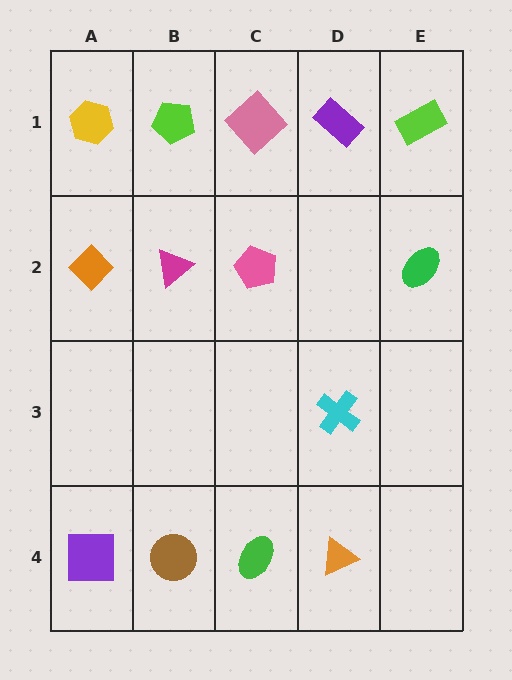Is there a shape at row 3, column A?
No, that cell is empty.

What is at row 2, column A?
An orange diamond.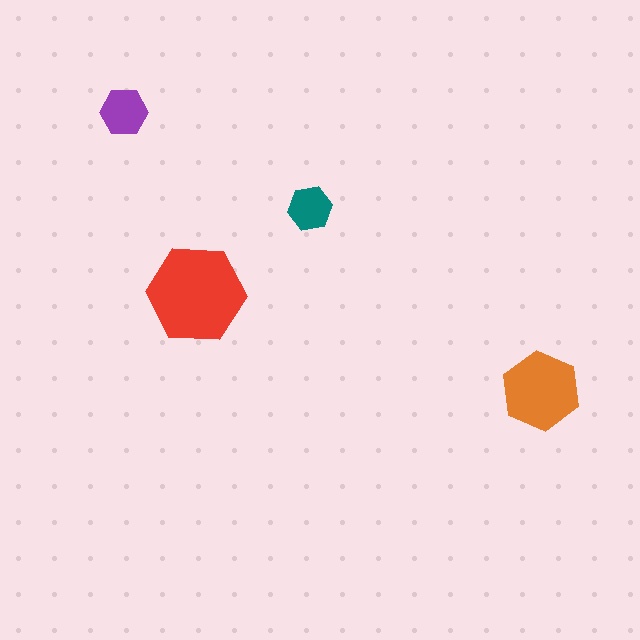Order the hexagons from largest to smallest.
the red one, the orange one, the purple one, the teal one.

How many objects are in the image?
There are 4 objects in the image.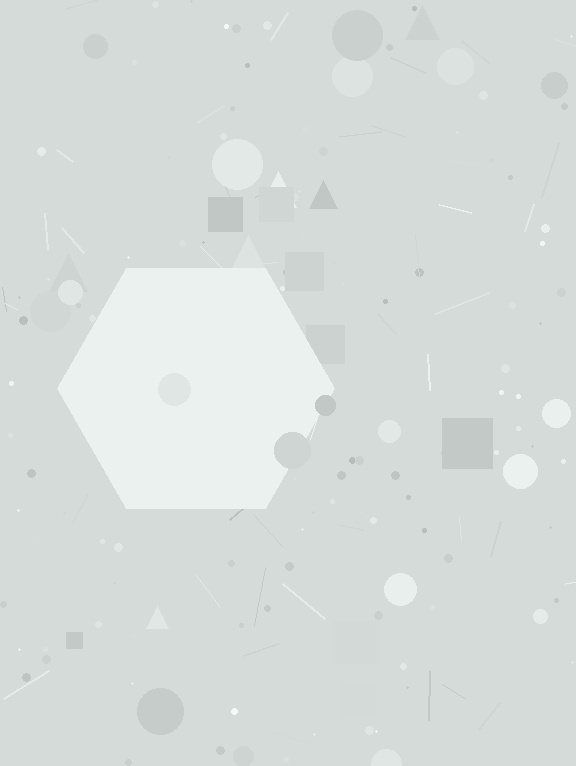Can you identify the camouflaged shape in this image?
The camouflaged shape is a hexagon.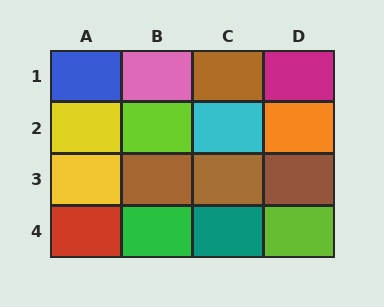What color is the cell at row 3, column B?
Brown.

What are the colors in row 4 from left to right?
Red, green, teal, lime.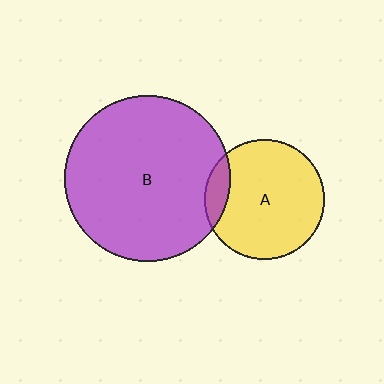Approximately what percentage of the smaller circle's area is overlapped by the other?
Approximately 10%.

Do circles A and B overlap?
Yes.